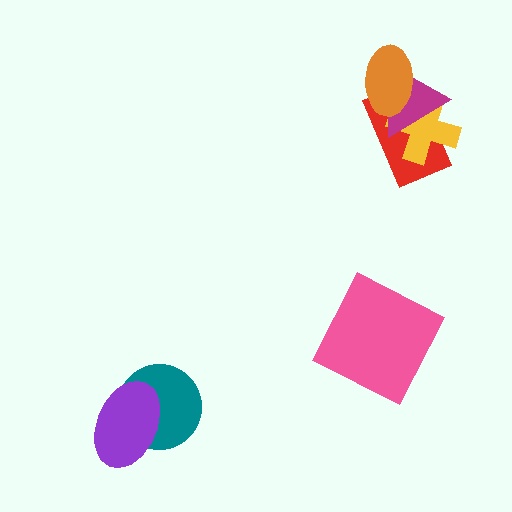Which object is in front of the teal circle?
The purple ellipse is in front of the teal circle.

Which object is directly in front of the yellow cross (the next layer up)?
The magenta triangle is directly in front of the yellow cross.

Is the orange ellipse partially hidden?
No, no other shape covers it.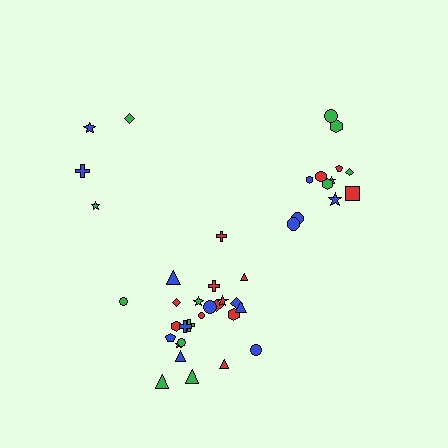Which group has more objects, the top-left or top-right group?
The top-right group.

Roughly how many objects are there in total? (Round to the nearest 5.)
Roughly 40 objects in total.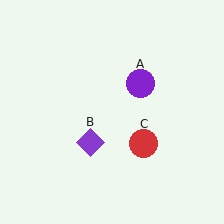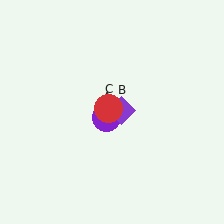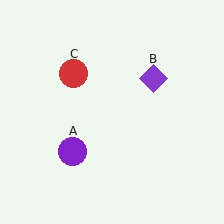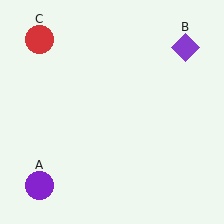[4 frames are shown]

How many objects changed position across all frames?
3 objects changed position: purple circle (object A), purple diamond (object B), red circle (object C).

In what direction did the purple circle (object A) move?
The purple circle (object A) moved down and to the left.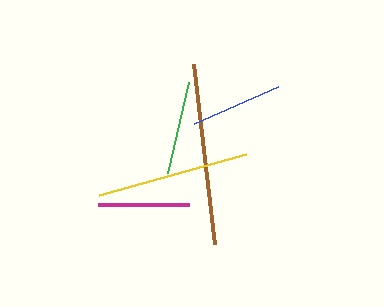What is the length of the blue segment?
The blue segment is approximately 93 pixels long.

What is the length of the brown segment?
The brown segment is approximately 181 pixels long.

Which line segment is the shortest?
The magenta line is the shortest at approximately 91 pixels.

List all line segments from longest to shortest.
From longest to shortest: brown, yellow, green, blue, magenta.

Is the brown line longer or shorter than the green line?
The brown line is longer than the green line.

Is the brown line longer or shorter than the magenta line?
The brown line is longer than the magenta line.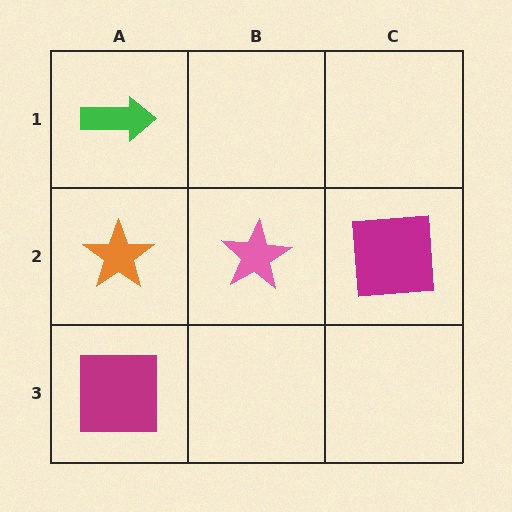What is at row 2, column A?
An orange star.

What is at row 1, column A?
A green arrow.